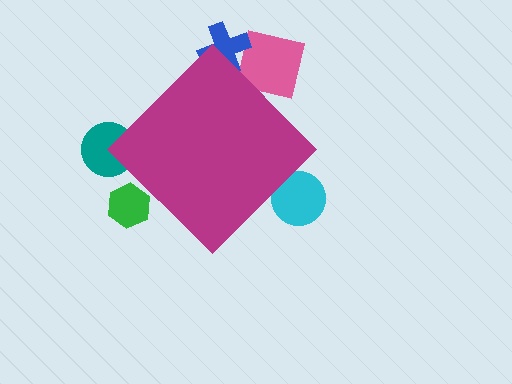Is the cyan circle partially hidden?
Yes, the cyan circle is partially hidden behind the magenta diamond.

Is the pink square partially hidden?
Yes, the pink square is partially hidden behind the magenta diamond.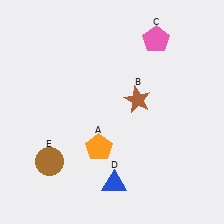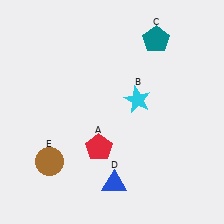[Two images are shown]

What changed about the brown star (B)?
In Image 1, B is brown. In Image 2, it changed to cyan.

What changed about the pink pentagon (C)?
In Image 1, C is pink. In Image 2, it changed to teal.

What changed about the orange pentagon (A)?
In Image 1, A is orange. In Image 2, it changed to red.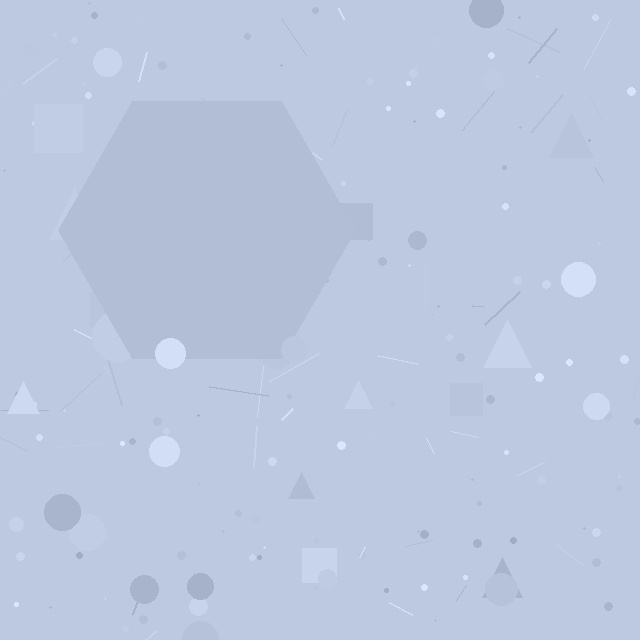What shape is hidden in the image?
A hexagon is hidden in the image.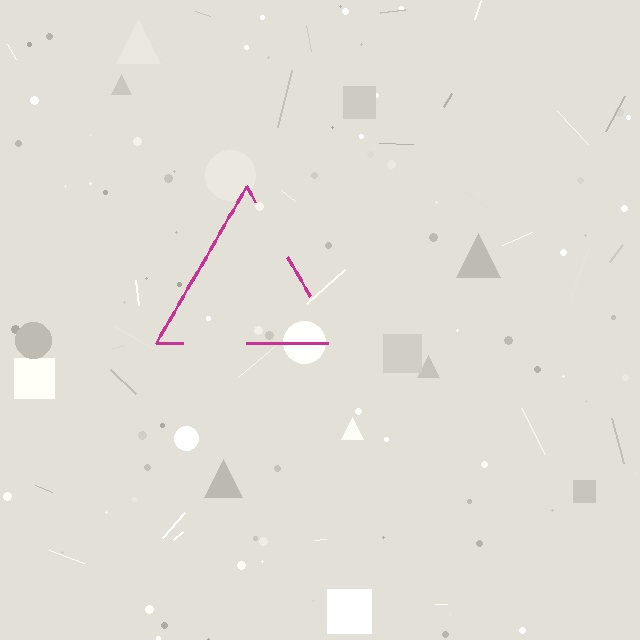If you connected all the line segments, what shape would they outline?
They would outline a triangle.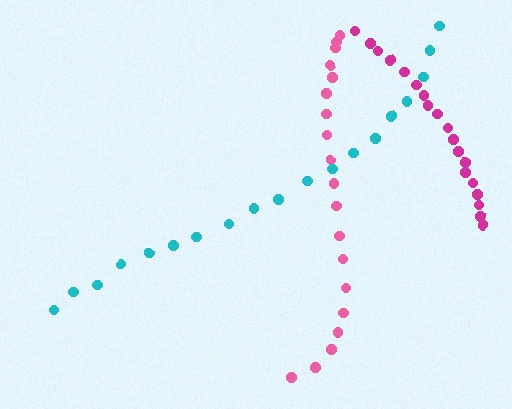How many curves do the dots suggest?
There are 3 distinct paths.